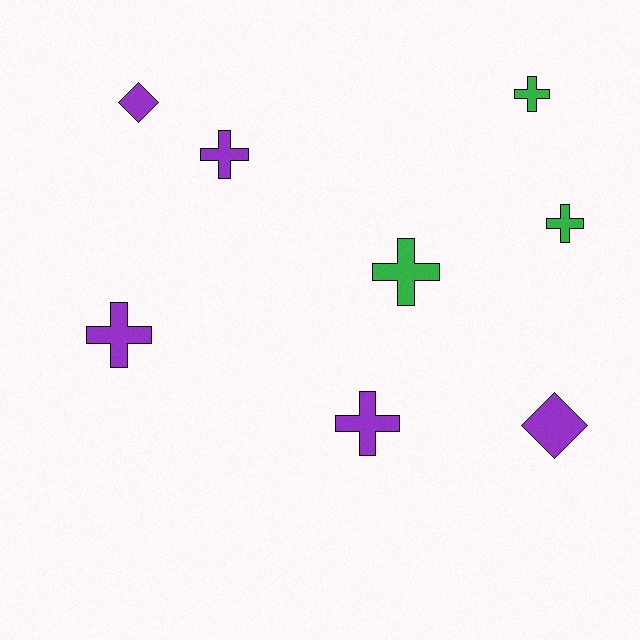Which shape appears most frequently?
Cross, with 6 objects.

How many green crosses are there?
There are 3 green crosses.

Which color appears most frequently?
Purple, with 5 objects.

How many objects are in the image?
There are 8 objects.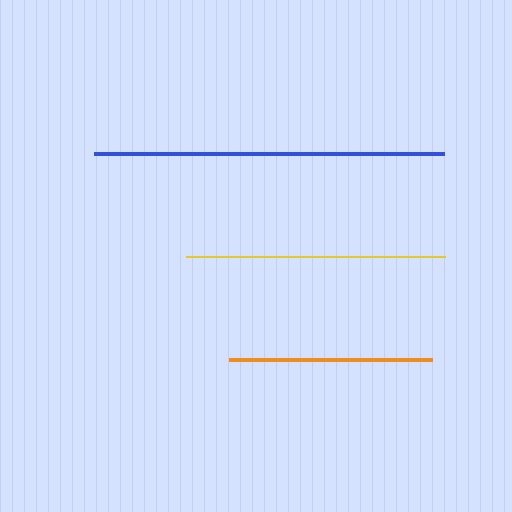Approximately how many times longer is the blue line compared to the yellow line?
The blue line is approximately 1.3 times the length of the yellow line.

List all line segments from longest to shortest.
From longest to shortest: blue, yellow, orange.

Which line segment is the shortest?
The orange line is the shortest at approximately 203 pixels.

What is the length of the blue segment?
The blue segment is approximately 350 pixels long.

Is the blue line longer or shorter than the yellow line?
The blue line is longer than the yellow line.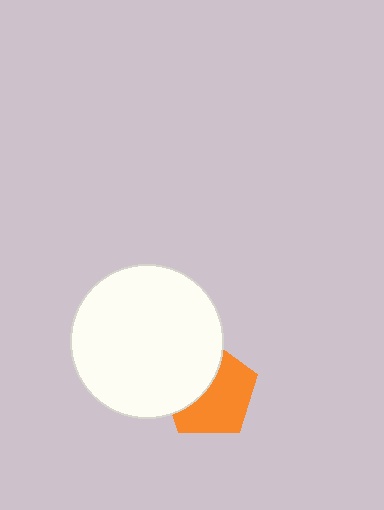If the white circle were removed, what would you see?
You would see the complete orange pentagon.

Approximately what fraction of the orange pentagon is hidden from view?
Roughly 42% of the orange pentagon is hidden behind the white circle.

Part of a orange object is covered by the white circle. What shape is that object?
It is a pentagon.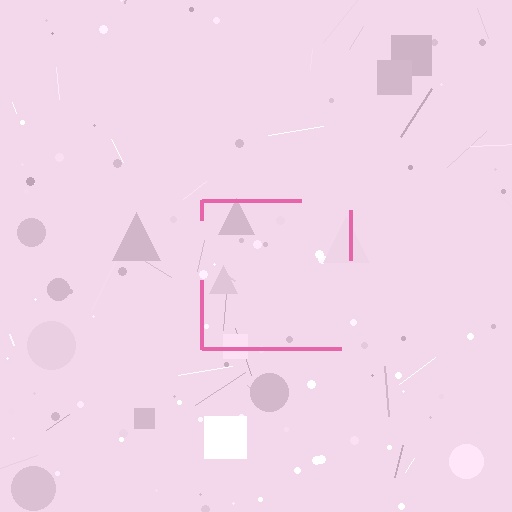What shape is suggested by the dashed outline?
The dashed outline suggests a square.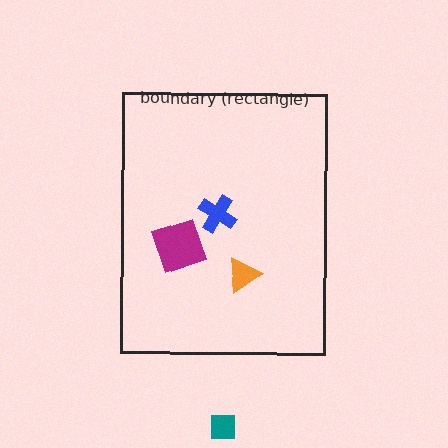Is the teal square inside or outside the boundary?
Outside.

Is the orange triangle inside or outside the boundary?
Inside.